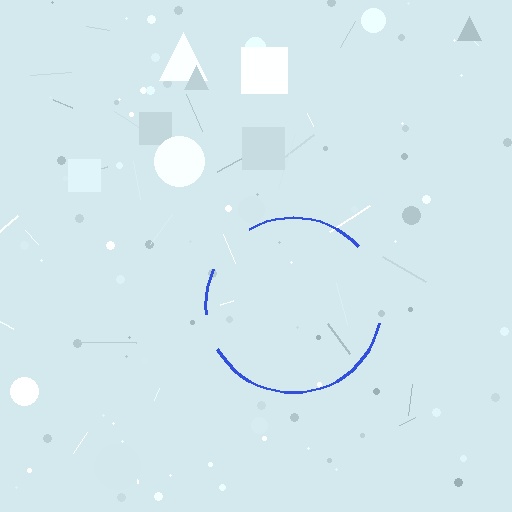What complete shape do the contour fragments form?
The contour fragments form a circle.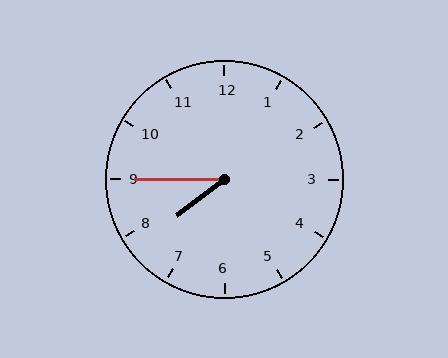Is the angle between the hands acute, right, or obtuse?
It is acute.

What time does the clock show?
7:45.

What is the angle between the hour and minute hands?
Approximately 38 degrees.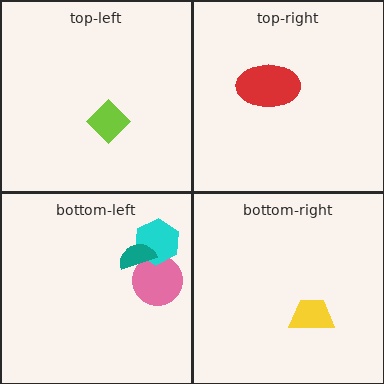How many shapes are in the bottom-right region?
1.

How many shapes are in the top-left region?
1.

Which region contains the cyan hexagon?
The bottom-left region.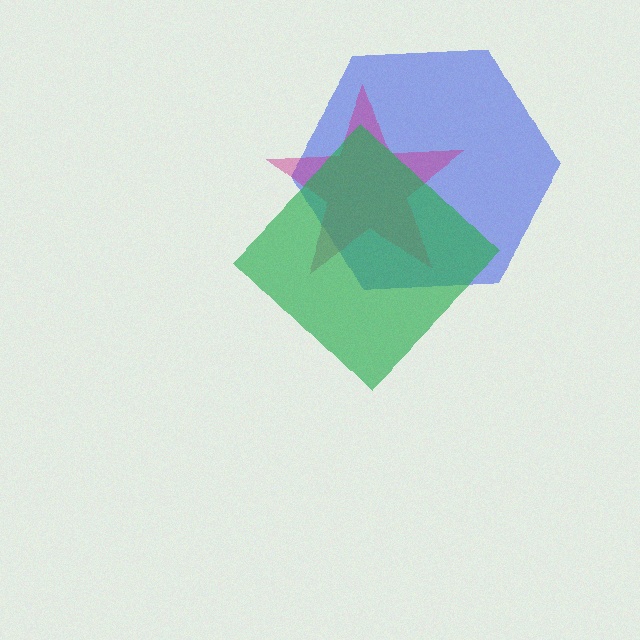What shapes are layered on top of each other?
The layered shapes are: a blue hexagon, a magenta star, a green diamond.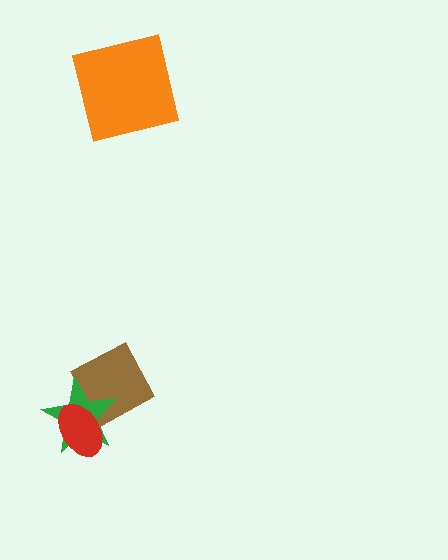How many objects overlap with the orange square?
0 objects overlap with the orange square.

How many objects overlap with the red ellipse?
2 objects overlap with the red ellipse.